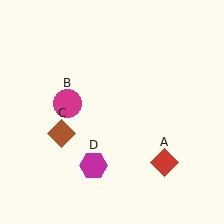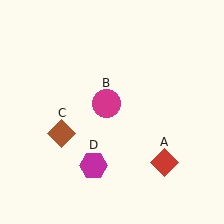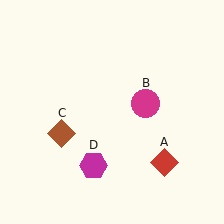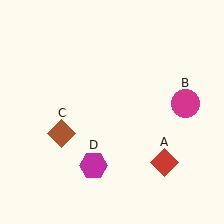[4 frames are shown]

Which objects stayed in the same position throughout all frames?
Red diamond (object A) and brown diamond (object C) and magenta hexagon (object D) remained stationary.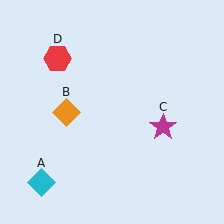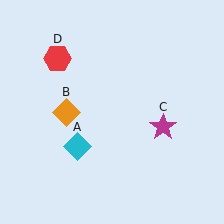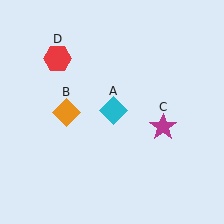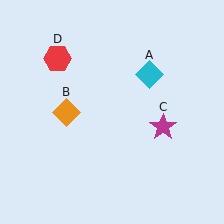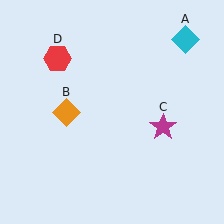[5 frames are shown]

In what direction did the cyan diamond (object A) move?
The cyan diamond (object A) moved up and to the right.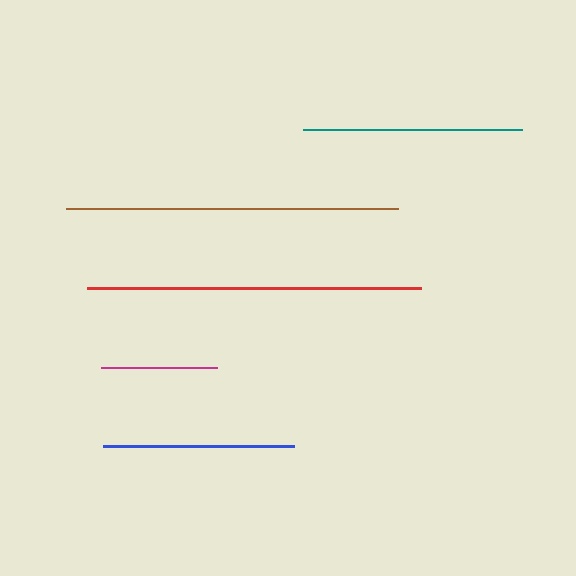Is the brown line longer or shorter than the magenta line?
The brown line is longer than the magenta line.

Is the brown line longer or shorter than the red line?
The red line is longer than the brown line.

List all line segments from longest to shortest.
From longest to shortest: red, brown, teal, blue, magenta.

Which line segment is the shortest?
The magenta line is the shortest at approximately 116 pixels.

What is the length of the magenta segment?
The magenta segment is approximately 116 pixels long.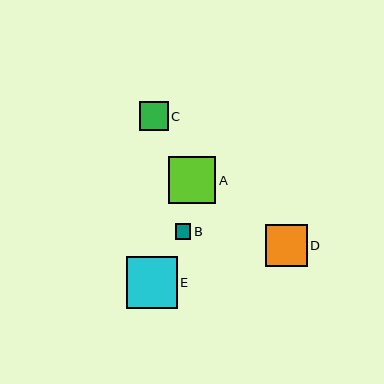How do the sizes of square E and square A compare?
Square E and square A are approximately the same size.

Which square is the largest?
Square E is the largest with a size of approximately 51 pixels.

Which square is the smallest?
Square B is the smallest with a size of approximately 16 pixels.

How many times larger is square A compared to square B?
Square A is approximately 3.0 times the size of square B.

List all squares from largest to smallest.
From largest to smallest: E, A, D, C, B.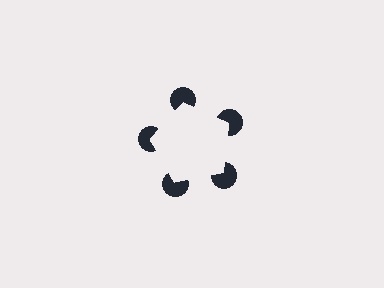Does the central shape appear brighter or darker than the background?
It typically appears slightly brighter than the background, even though no actual brightness change is drawn.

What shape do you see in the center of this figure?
An illusory pentagon — its edges are inferred from the aligned wedge cuts in the pac-man discs, not physically drawn.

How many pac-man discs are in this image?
There are 5 — one at each vertex of the illusory pentagon.